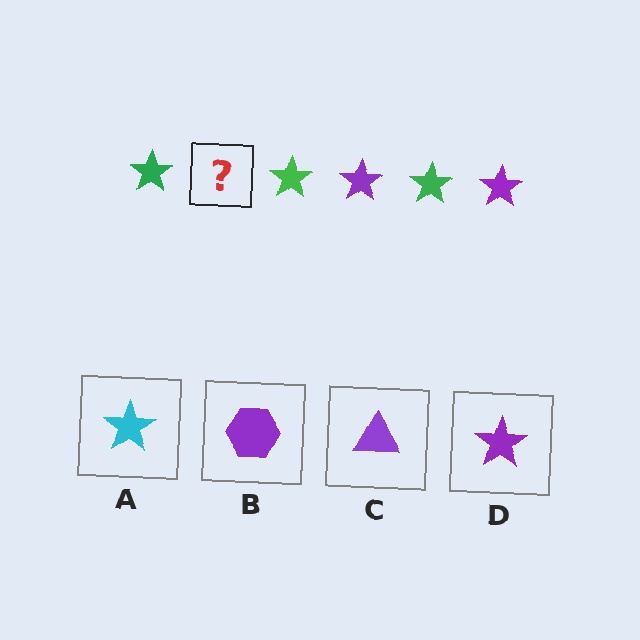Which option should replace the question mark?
Option D.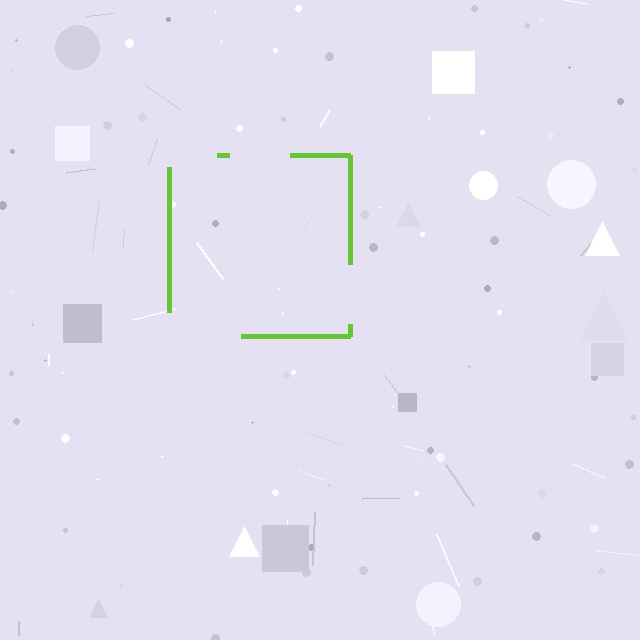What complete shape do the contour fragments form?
The contour fragments form a square.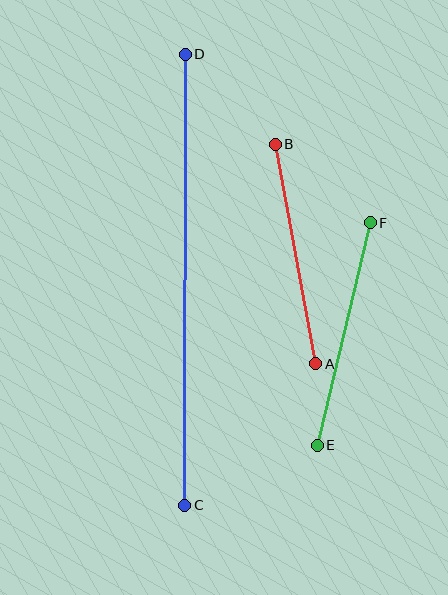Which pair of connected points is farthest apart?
Points C and D are farthest apart.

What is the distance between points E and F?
The distance is approximately 229 pixels.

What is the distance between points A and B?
The distance is approximately 224 pixels.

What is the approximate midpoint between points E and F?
The midpoint is at approximately (344, 334) pixels.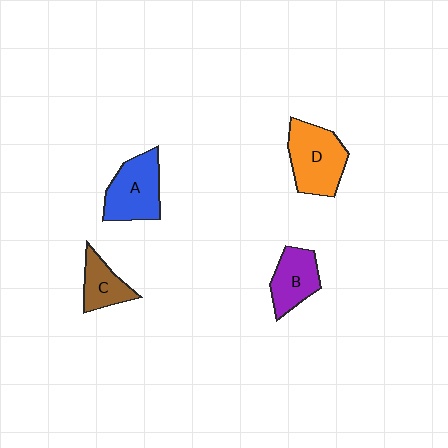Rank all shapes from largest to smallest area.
From largest to smallest: D (orange), A (blue), B (purple), C (brown).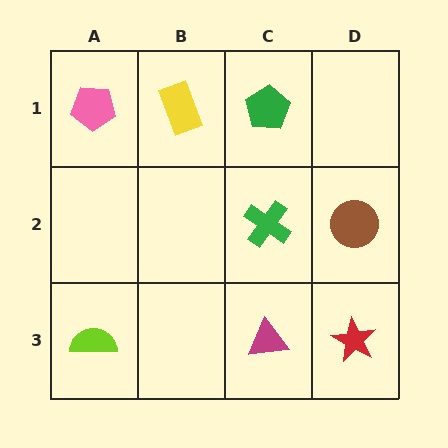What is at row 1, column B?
A yellow rectangle.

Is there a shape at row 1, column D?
No, that cell is empty.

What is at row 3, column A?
A lime semicircle.